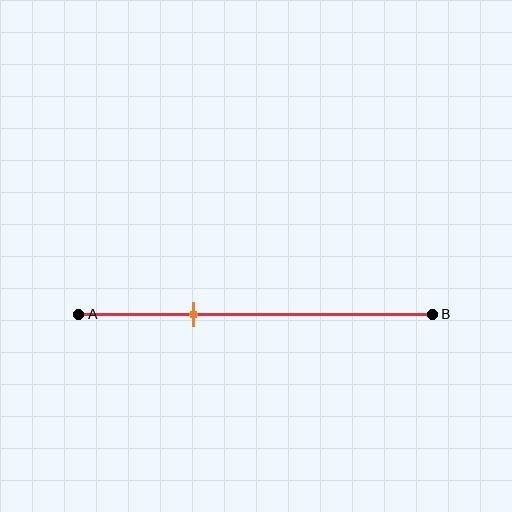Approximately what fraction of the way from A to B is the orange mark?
The orange mark is approximately 30% of the way from A to B.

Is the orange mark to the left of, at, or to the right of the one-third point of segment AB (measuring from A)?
The orange mark is approximately at the one-third point of segment AB.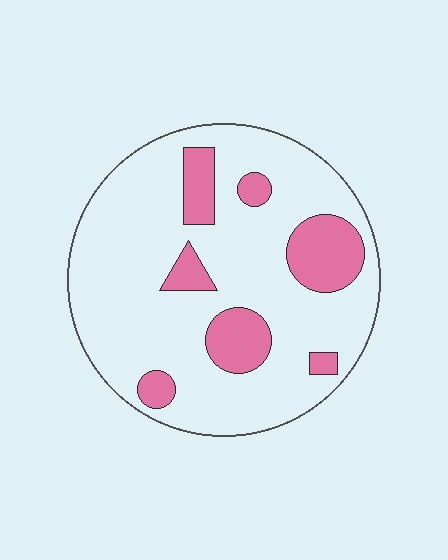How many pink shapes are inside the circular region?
7.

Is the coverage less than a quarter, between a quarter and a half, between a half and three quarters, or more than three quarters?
Less than a quarter.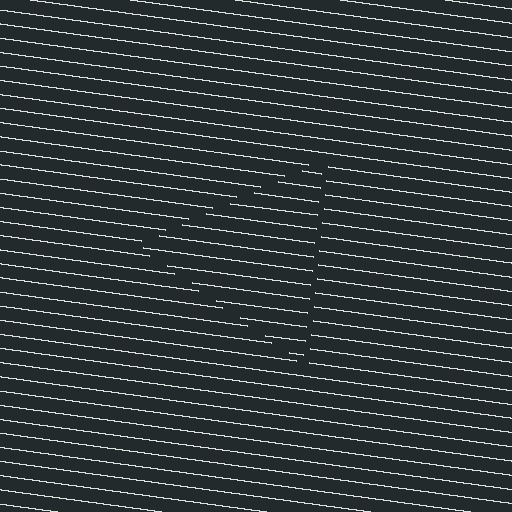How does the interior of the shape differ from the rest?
The interior of the shape contains the same grating, shifted by half a period — the contour is defined by the phase discontinuity where line-ends from the inner and outer gratings abut.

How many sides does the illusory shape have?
3 sides — the line-ends trace a triangle.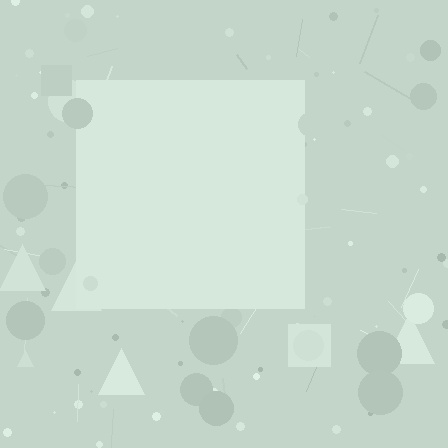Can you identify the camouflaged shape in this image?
The camouflaged shape is a square.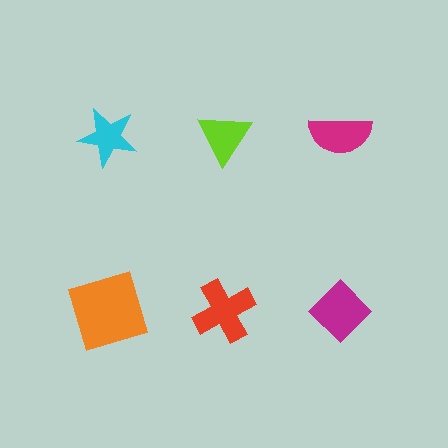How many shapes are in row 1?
3 shapes.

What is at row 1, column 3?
A magenta semicircle.